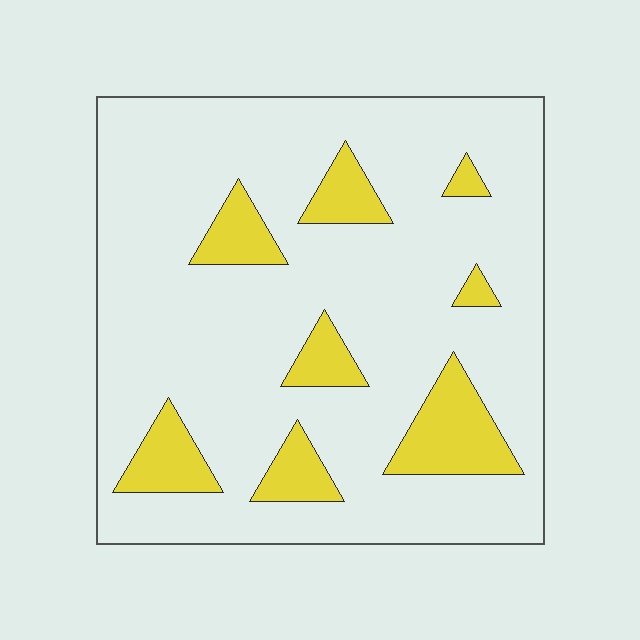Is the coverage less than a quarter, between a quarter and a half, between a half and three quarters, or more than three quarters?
Less than a quarter.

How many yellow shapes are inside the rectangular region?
8.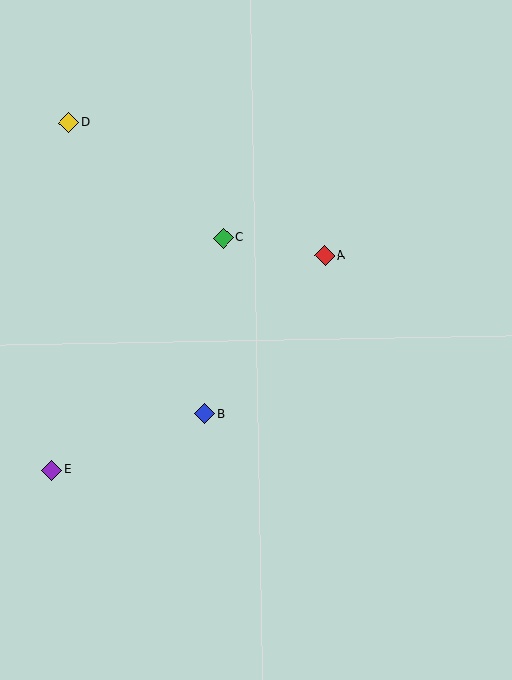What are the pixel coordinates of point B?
Point B is at (205, 414).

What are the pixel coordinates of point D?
Point D is at (69, 122).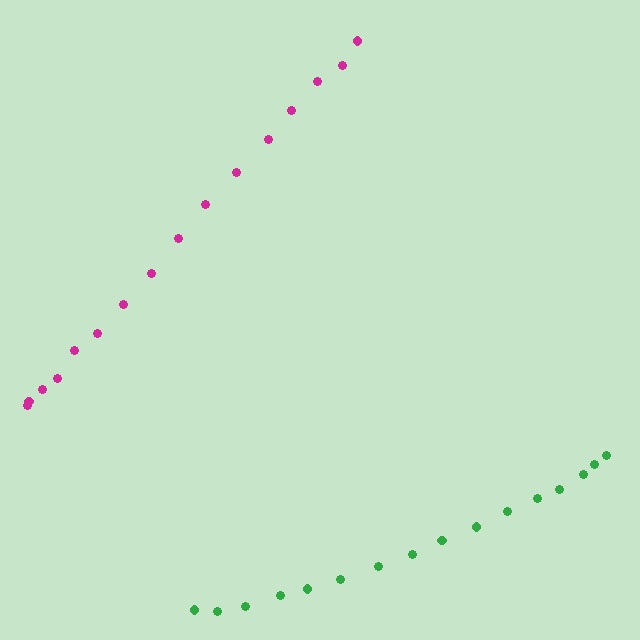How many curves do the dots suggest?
There are 2 distinct paths.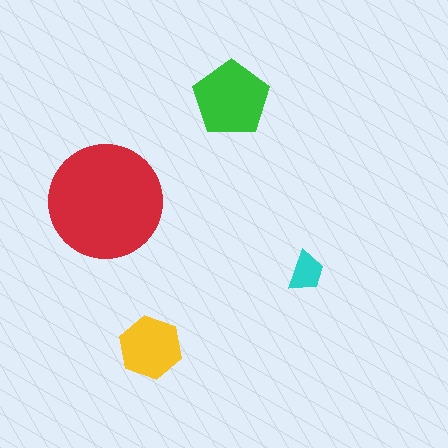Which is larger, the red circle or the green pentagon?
The red circle.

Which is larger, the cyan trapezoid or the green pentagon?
The green pentagon.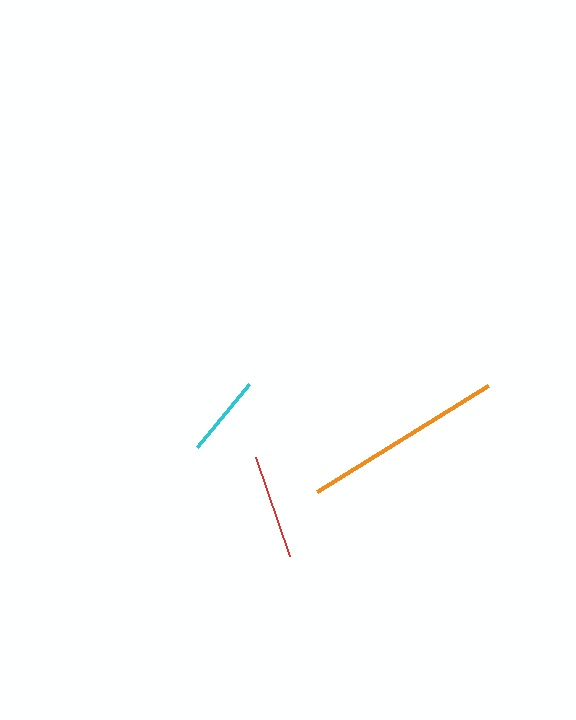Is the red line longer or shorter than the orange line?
The orange line is longer than the red line.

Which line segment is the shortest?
The cyan line is the shortest at approximately 82 pixels.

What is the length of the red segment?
The red segment is approximately 105 pixels long.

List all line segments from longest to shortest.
From longest to shortest: orange, red, cyan.